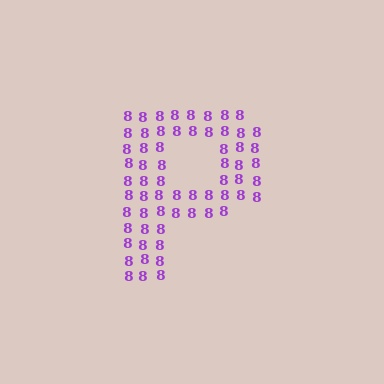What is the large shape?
The large shape is the letter P.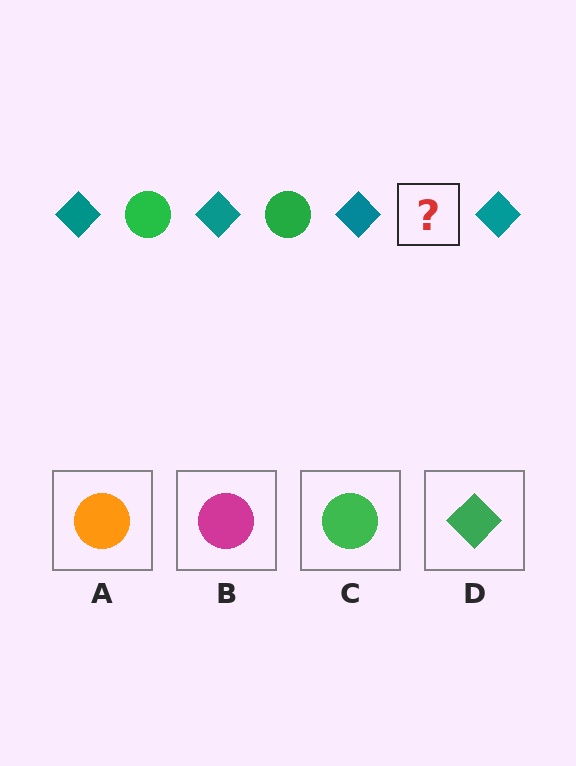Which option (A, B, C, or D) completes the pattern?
C.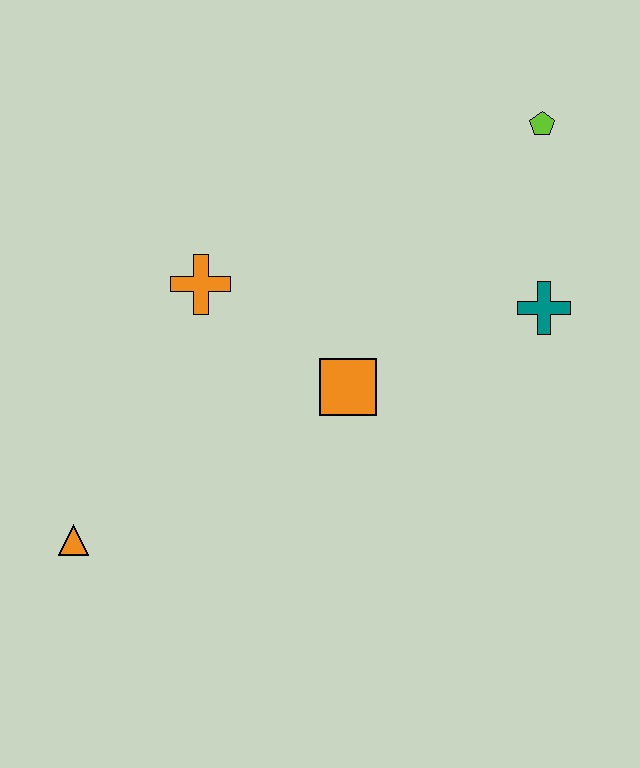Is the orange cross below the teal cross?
No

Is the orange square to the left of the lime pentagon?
Yes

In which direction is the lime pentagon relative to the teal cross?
The lime pentagon is above the teal cross.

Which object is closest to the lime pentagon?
The teal cross is closest to the lime pentagon.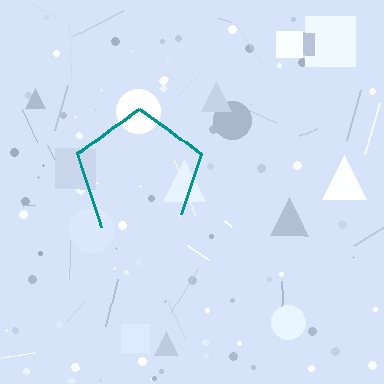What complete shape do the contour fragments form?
The contour fragments form a pentagon.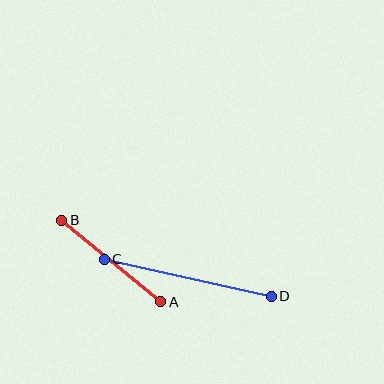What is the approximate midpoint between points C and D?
The midpoint is at approximately (188, 278) pixels.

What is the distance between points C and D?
The distance is approximately 171 pixels.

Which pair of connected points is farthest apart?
Points C and D are farthest apart.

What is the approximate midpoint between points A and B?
The midpoint is at approximately (111, 261) pixels.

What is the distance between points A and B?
The distance is approximately 128 pixels.